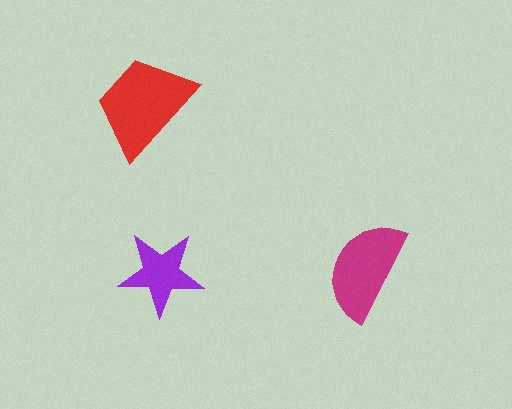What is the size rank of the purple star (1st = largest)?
3rd.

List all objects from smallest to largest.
The purple star, the magenta semicircle, the red trapezoid.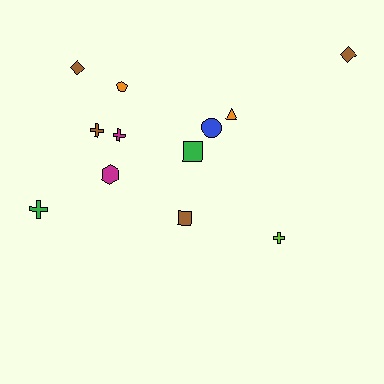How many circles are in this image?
There is 1 circle.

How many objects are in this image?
There are 12 objects.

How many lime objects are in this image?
There is 1 lime object.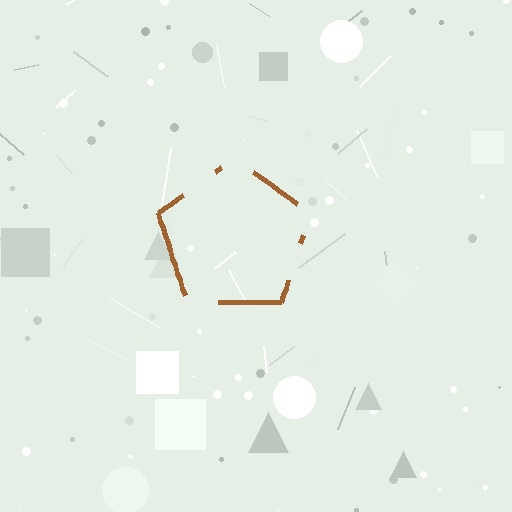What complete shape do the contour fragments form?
The contour fragments form a pentagon.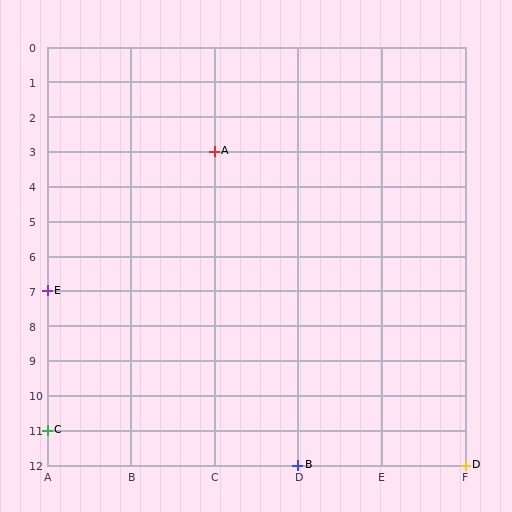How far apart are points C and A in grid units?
Points C and A are 2 columns and 8 rows apart (about 8.2 grid units diagonally).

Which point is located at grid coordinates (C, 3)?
Point A is at (C, 3).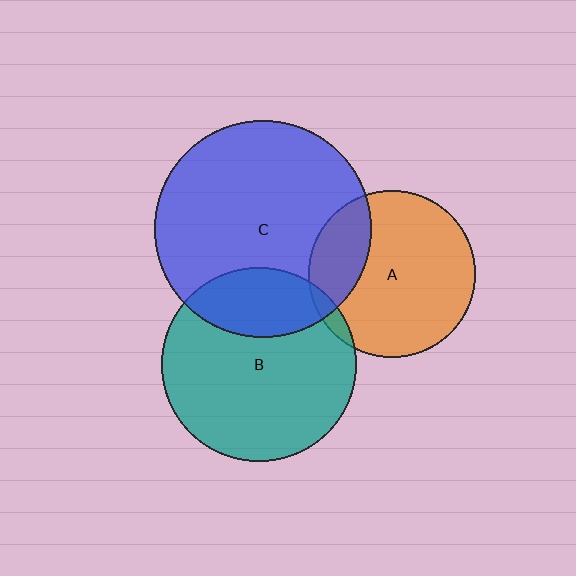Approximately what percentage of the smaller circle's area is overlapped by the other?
Approximately 5%.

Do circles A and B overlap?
Yes.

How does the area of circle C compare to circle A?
Approximately 1.7 times.